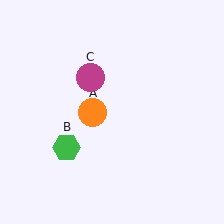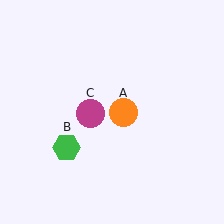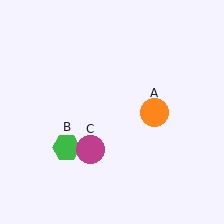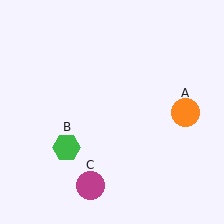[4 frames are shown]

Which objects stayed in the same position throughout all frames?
Green hexagon (object B) remained stationary.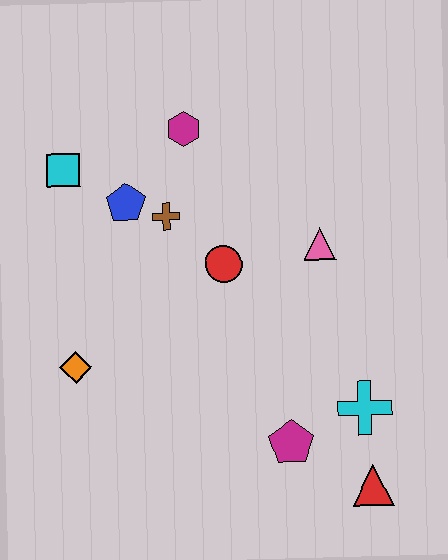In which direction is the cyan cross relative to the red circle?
The cyan cross is below the red circle.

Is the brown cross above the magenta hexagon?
No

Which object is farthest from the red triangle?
The cyan square is farthest from the red triangle.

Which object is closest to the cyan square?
The blue pentagon is closest to the cyan square.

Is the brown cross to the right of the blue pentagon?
Yes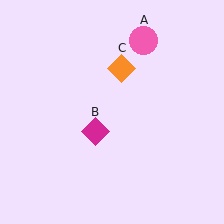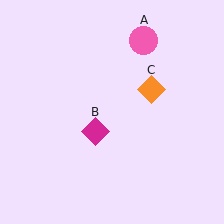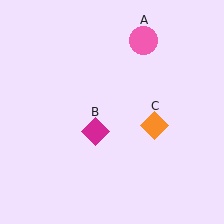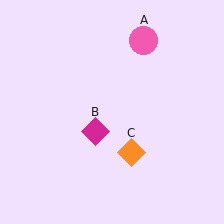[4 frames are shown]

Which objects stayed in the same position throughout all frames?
Pink circle (object A) and magenta diamond (object B) remained stationary.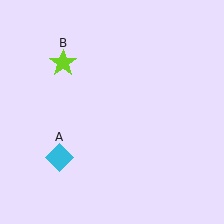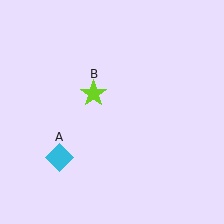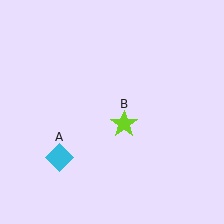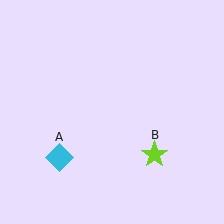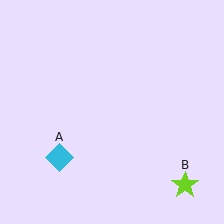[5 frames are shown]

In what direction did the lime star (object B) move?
The lime star (object B) moved down and to the right.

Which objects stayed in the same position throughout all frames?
Cyan diamond (object A) remained stationary.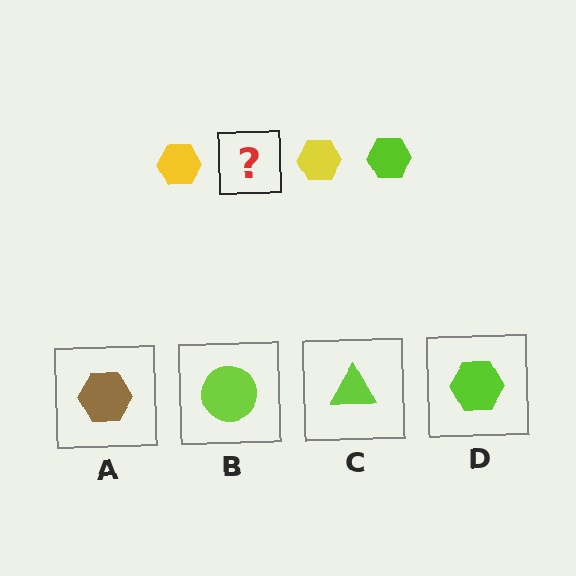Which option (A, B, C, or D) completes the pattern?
D.